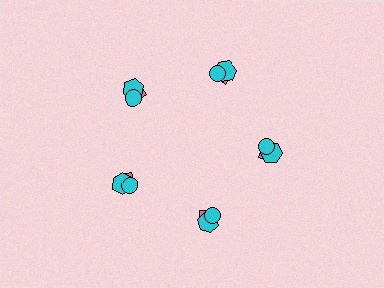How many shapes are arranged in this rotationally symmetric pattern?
There are 15 shapes, arranged in 5 groups of 3.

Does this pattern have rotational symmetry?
Yes, this pattern has 5-fold rotational symmetry. It looks the same after rotating 72 degrees around the center.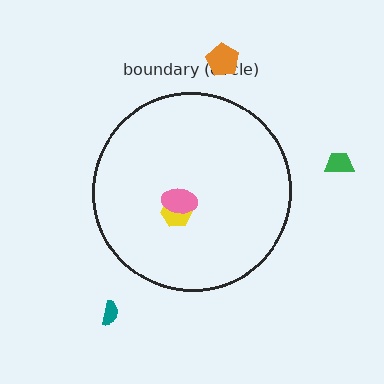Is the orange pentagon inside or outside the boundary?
Outside.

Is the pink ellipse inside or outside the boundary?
Inside.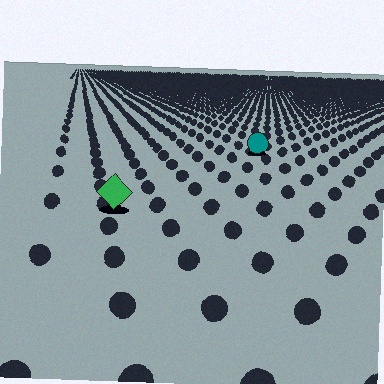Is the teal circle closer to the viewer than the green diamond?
No. The green diamond is closer — you can tell from the texture gradient: the ground texture is coarser near it.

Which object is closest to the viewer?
The green diamond is closest. The texture marks near it are larger and more spread out.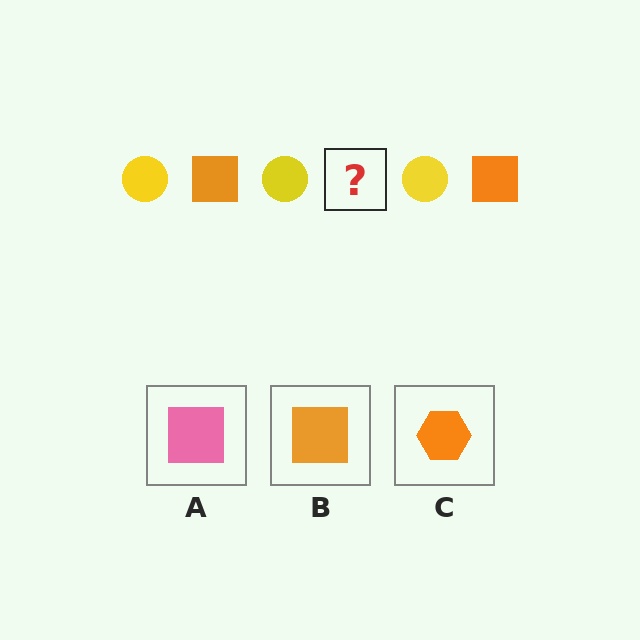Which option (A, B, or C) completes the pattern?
B.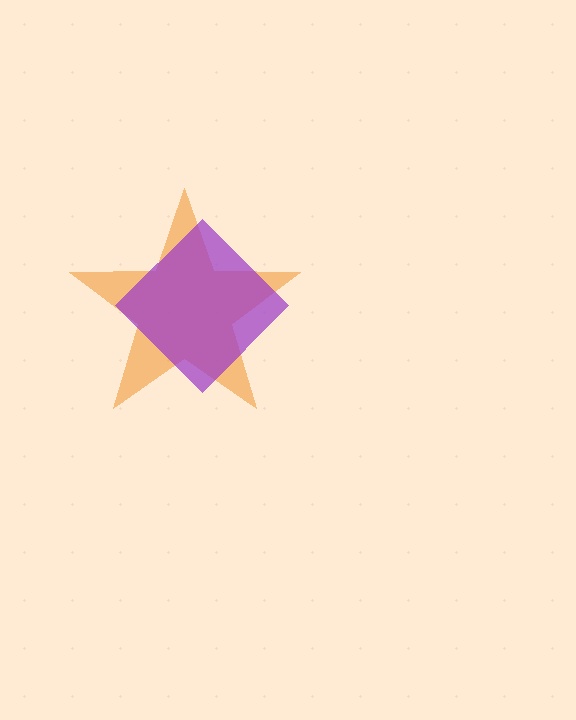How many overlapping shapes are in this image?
There are 2 overlapping shapes in the image.